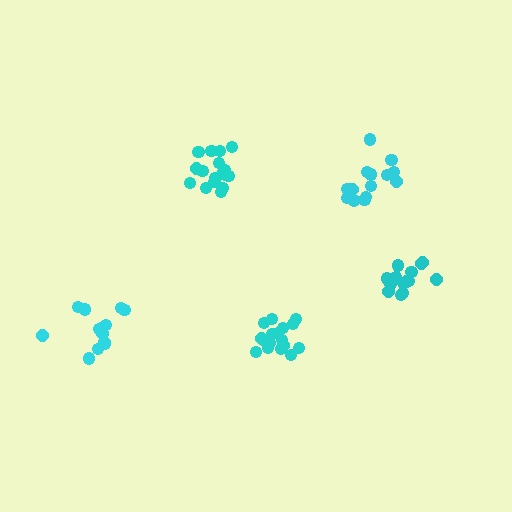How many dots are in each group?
Group 1: 14 dots, Group 2: 13 dots, Group 3: 17 dots, Group 4: 15 dots, Group 5: 17 dots (76 total).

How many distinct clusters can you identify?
There are 5 distinct clusters.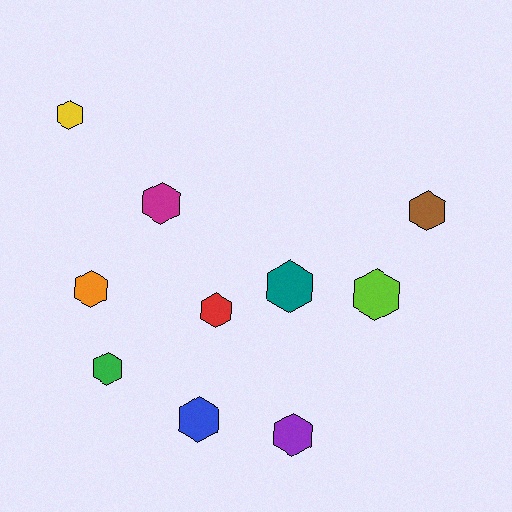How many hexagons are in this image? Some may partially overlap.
There are 10 hexagons.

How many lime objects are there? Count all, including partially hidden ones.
There is 1 lime object.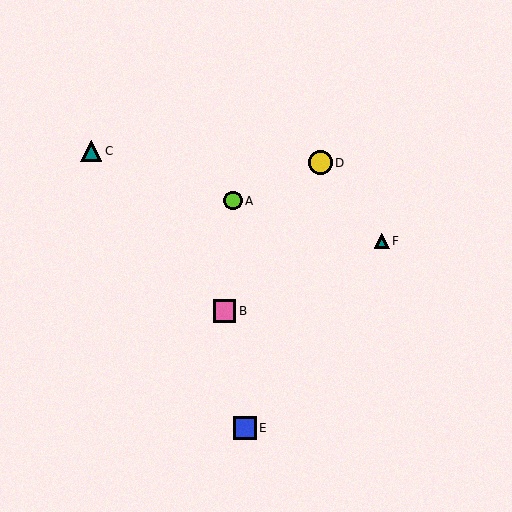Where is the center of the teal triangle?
The center of the teal triangle is at (91, 151).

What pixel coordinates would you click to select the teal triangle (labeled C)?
Click at (91, 151) to select the teal triangle C.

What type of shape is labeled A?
Shape A is a lime circle.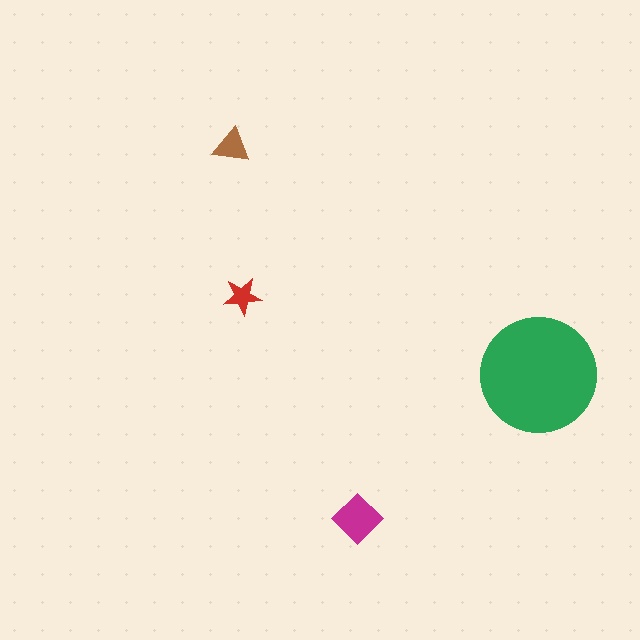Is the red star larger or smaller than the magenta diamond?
Smaller.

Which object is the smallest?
The red star.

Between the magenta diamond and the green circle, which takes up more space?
The green circle.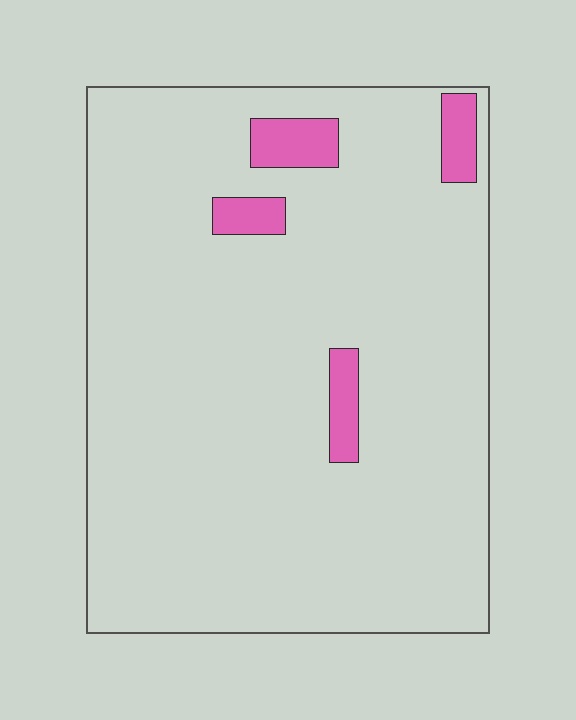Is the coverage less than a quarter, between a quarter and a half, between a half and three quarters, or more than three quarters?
Less than a quarter.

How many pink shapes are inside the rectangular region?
4.